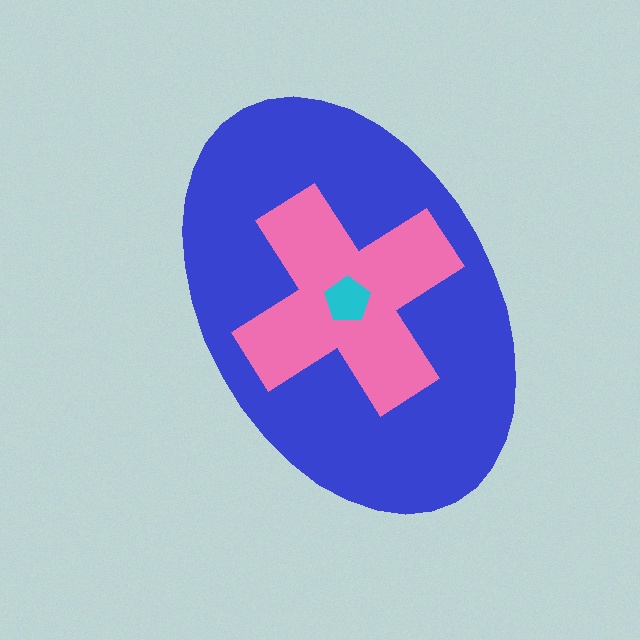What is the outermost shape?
The blue ellipse.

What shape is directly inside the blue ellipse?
The pink cross.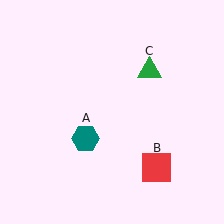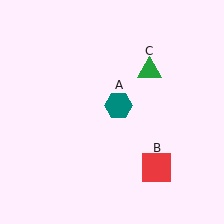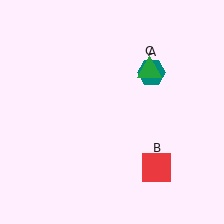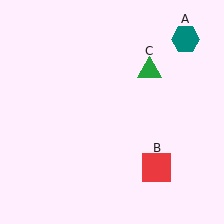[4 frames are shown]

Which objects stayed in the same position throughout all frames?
Red square (object B) and green triangle (object C) remained stationary.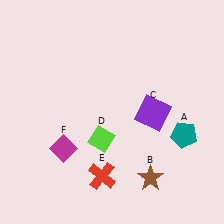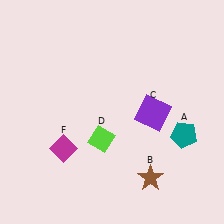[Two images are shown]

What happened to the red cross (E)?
The red cross (E) was removed in Image 2. It was in the bottom-left area of Image 1.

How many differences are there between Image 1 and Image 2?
There is 1 difference between the two images.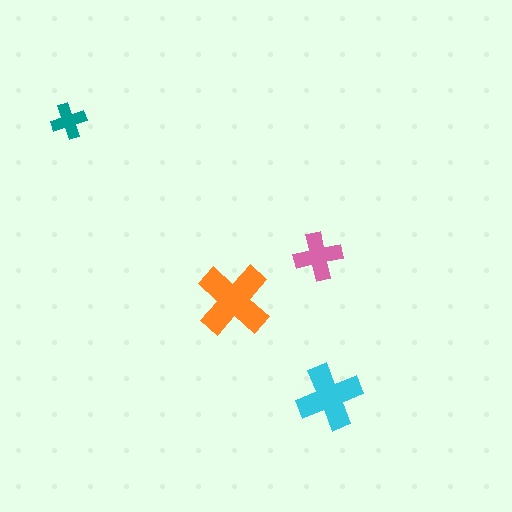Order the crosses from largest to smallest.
the orange one, the cyan one, the pink one, the teal one.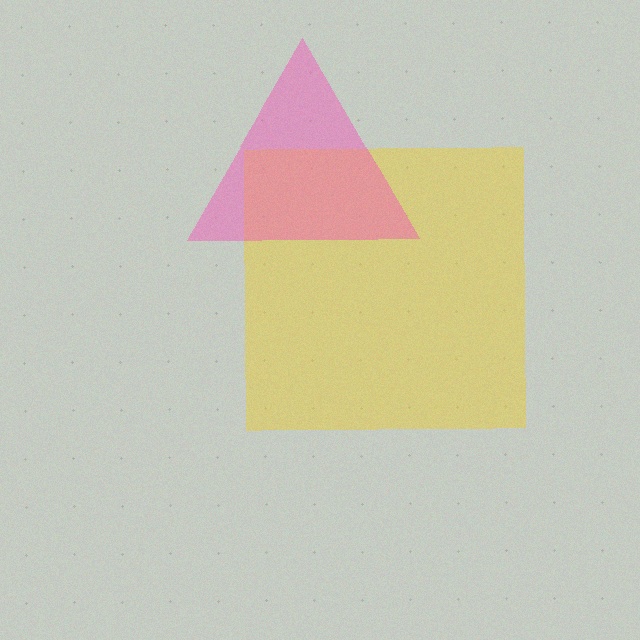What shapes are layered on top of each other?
The layered shapes are: a yellow square, a pink triangle.